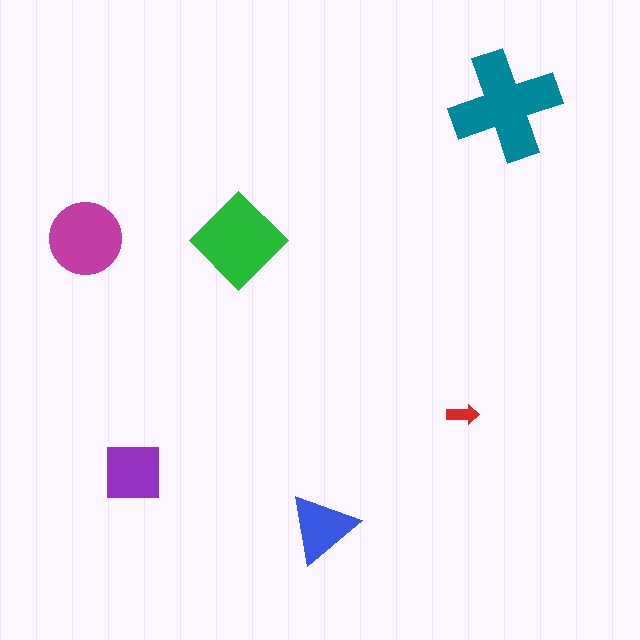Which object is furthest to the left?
The magenta circle is leftmost.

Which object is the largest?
The teal cross.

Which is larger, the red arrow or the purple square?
The purple square.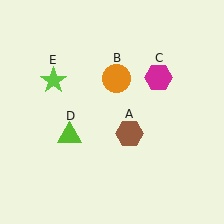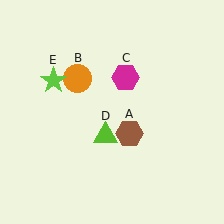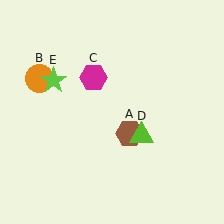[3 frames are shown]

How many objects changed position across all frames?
3 objects changed position: orange circle (object B), magenta hexagon (object C), lime triangle (object D).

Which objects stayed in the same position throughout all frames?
Brown hexagon (object A) and lime star (object E) remained stationary.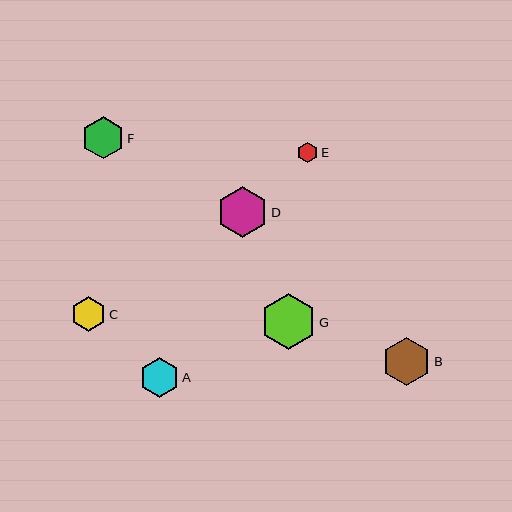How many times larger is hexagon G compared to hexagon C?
Hexagon G is approximately 1.6 times the size of hexagon C.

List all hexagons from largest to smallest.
From largest to smallest: G, D, B, F, A, C, E.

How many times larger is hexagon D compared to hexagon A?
Hexagon D is approximately 1.3 times the size of hexagon A.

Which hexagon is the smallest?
Hexagon E is the smallest with a size of approximately 20 pixels.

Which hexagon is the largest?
Hexagon G is the largest with a size of approximately 56 pixels.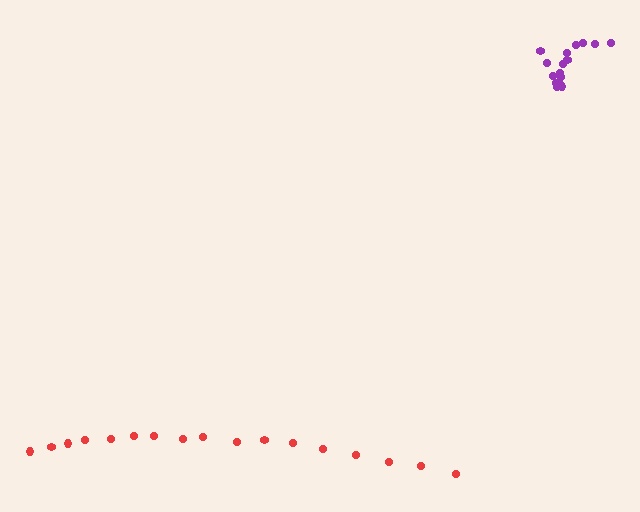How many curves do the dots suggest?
There are 2 distinct paths.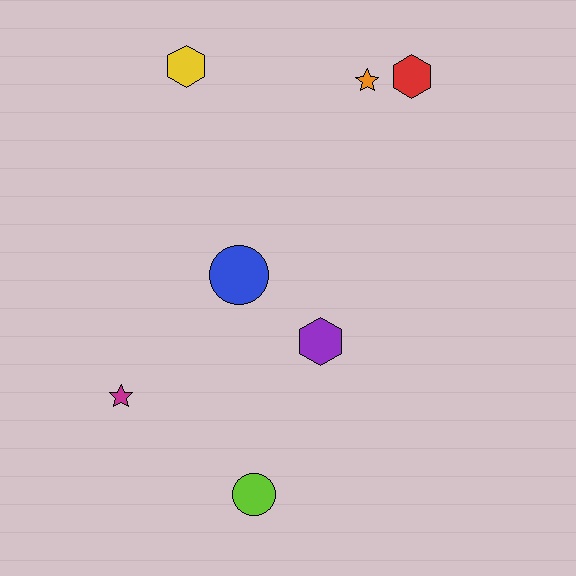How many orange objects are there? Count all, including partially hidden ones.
There is 1 orange object.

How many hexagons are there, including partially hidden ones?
There are 3 hexagons.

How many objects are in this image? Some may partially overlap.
There are 7 objects.